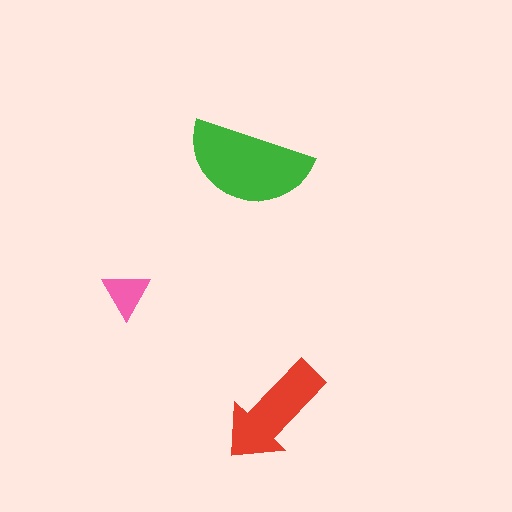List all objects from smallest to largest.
The pink triangle, the red arrow, the green semicircle.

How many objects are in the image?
There are 3 objects in the image.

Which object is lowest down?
The red arrow is bottommost.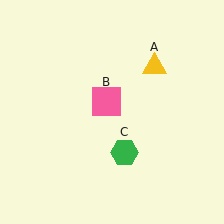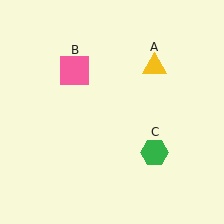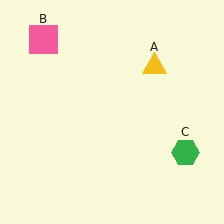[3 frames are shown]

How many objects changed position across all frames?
2 objects changed position: pink square (object B), green hexagon (object C).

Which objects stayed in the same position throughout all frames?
Yellow triangle (object A) remained stationary.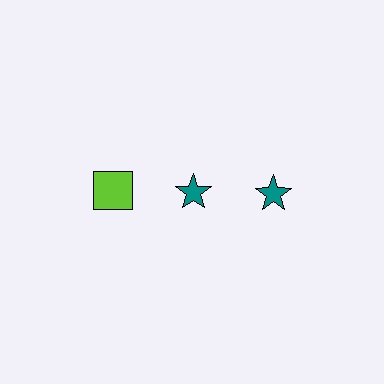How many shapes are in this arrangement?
There are 3 shapes arranged in a grid pattern.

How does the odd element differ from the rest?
It differs in both color (lime instead of teal) and shape (square instead of star).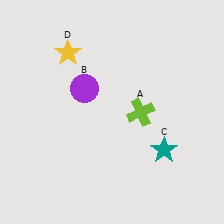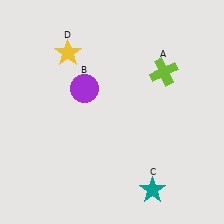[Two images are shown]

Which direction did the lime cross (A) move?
The lime cross (A) moved up.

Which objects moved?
The objects that moved are: the lime cross (A), the teal star (C).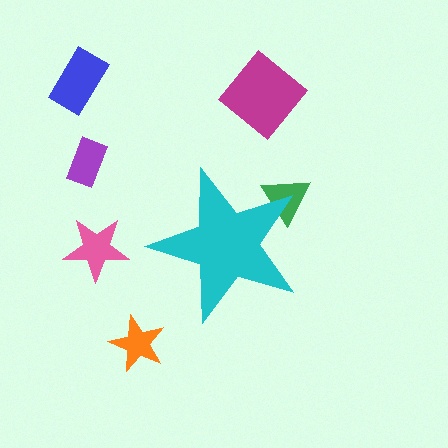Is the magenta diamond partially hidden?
No, the magenta diamond is fully visible.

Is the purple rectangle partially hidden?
No, the purple rectangle is fully visible.